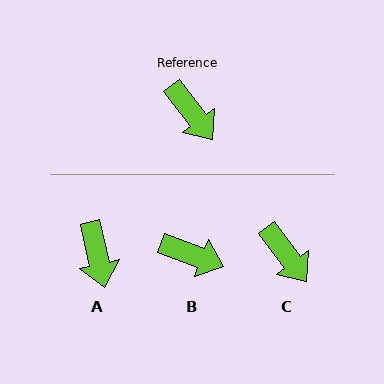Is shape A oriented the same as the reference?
No, it is off by about 25 degrees.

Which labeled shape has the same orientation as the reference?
C.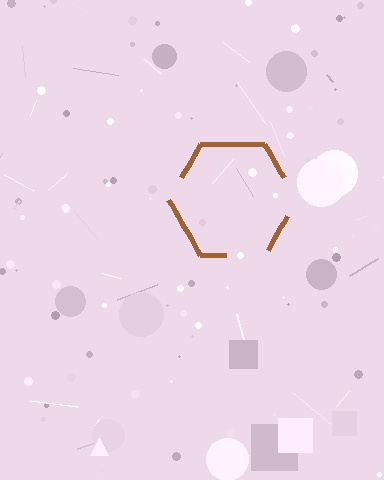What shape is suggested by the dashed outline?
The dashed outline suggests a hexagon.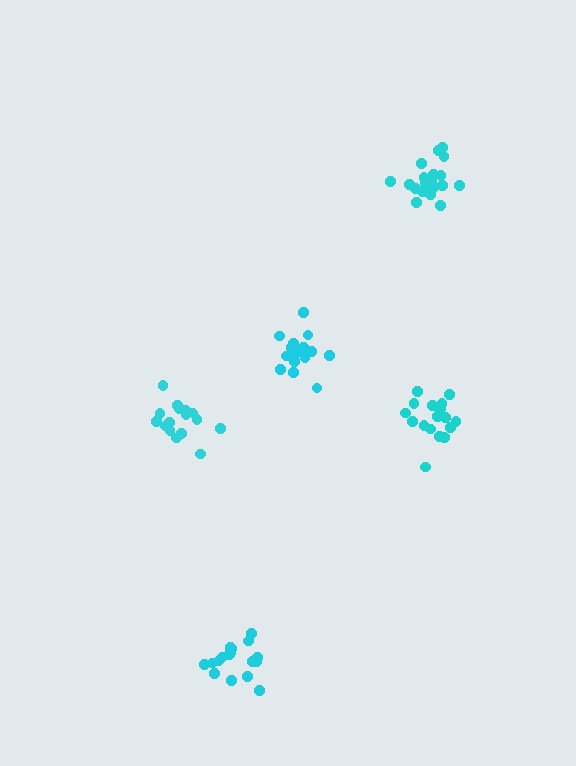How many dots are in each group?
Group 1: 16 dots, Group 2: 17 dots, Group 3: 18 dots, Group 4: 21 dots, Group 5: 18 dots (90 total).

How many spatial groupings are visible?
There are 5 spatial groupings.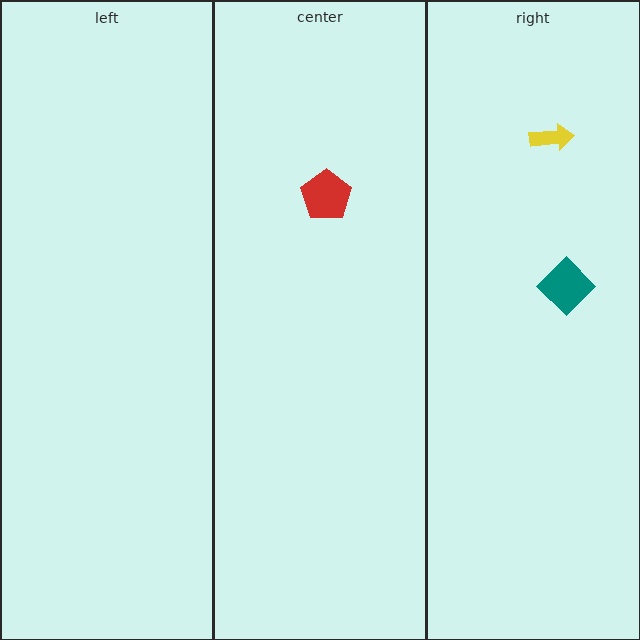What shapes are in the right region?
The yellow arrow, the teal diamond.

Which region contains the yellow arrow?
The right region.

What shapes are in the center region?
The red pentagon.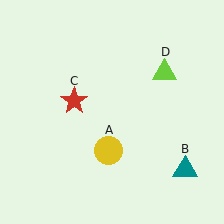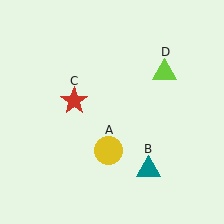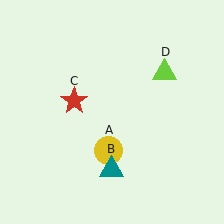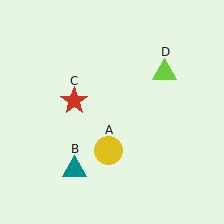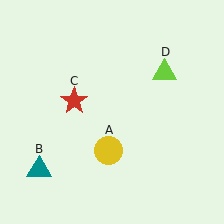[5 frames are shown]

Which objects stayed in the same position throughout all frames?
Yellow circle (object A) and red star (object C) and lime triangle (object D) remained stationary.